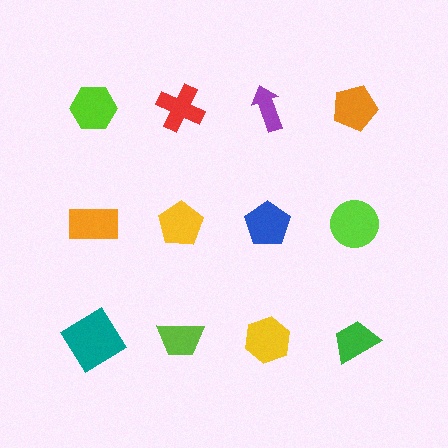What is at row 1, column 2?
A red cross.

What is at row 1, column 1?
A lime hexagon.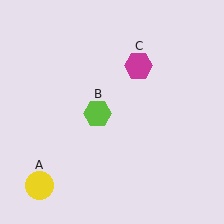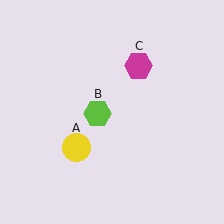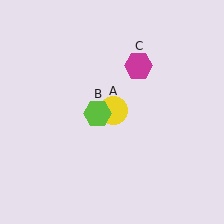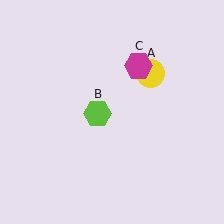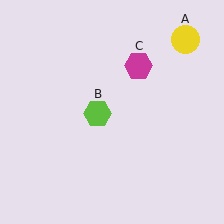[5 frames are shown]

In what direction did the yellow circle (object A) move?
The yellow circle (object A) moved up and to the right.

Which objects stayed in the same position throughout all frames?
Lime hexagon (object B) and magenta hexagon (object C) remained stationary.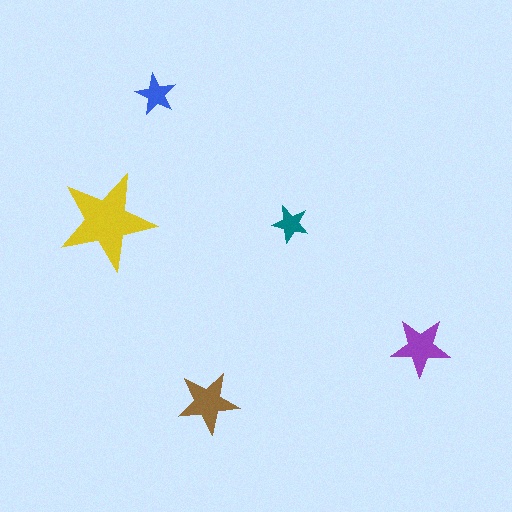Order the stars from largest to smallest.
the yellow one, the brown one, the purple one, the blue one, the teal one.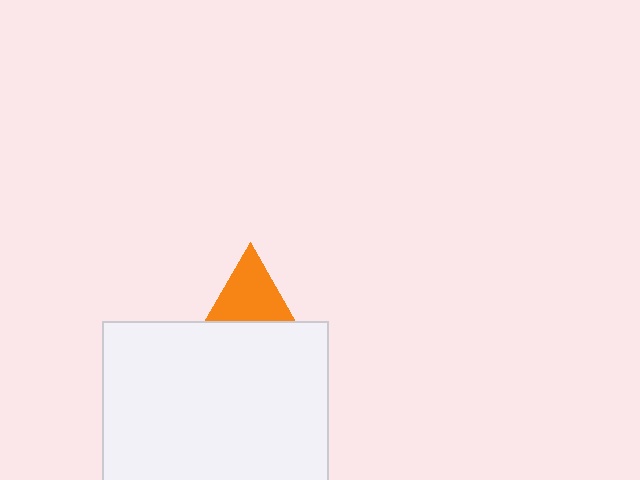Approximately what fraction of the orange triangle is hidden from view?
Roughly 31% of the orange triangle is hidden behind the white rectangle.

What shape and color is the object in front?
The object in front is a white rectangle.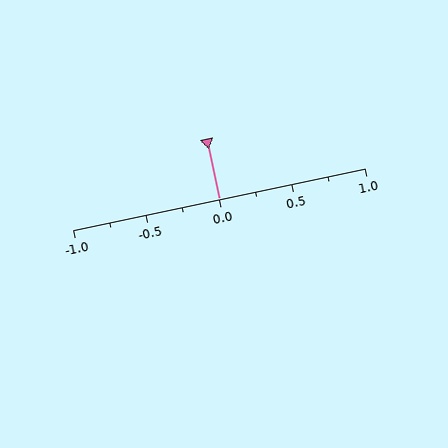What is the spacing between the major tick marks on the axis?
The major ticks are spaced 0.5 apart.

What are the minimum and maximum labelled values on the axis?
The axis runs from -1.0 to 1.0.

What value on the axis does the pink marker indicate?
The marker indicates approximately 0.